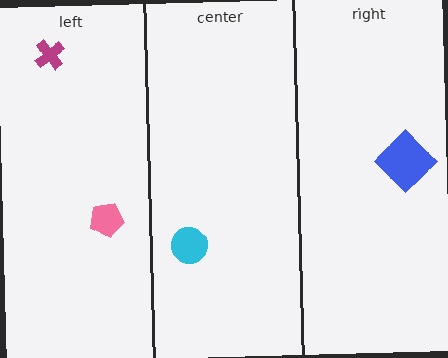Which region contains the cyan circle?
The center region.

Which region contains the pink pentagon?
The left region.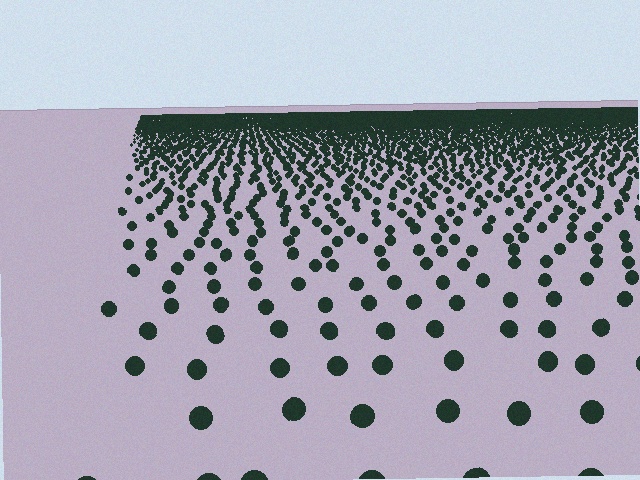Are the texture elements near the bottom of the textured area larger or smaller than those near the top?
Larger. Near the bottom, elements are closer to the viewer and appear at a bigger on-screen size.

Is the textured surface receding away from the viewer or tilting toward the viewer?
The surface is receding away from the viewer. Texture elements get smaller and denser toward the top.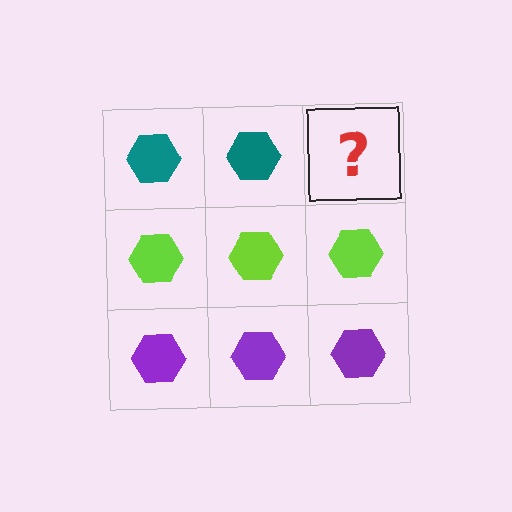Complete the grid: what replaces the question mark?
The question mark should be replaced with a teal hexagon.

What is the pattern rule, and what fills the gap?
The rule is that each row has a consistent color. The gap should be filled with a teal hexagon.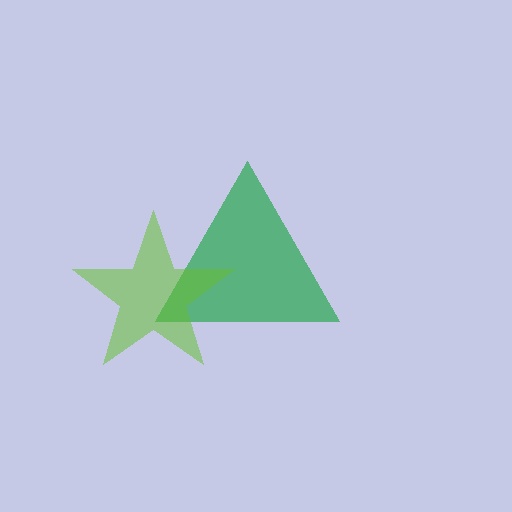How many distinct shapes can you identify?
There are 2 distinct shapes: a green triangle, a lime star.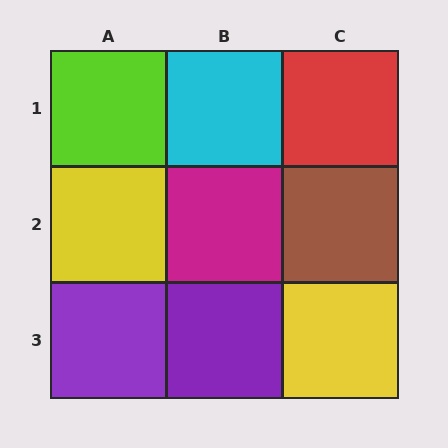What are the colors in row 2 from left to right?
Yellow, magenta, brown.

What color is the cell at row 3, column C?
Yellow.